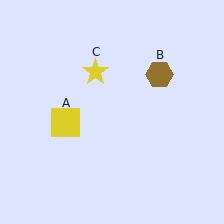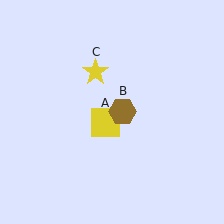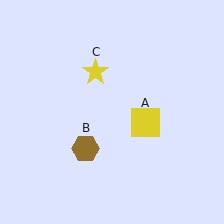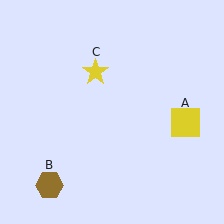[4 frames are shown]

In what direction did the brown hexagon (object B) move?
The brown hexagon (object B) moved down and to the left.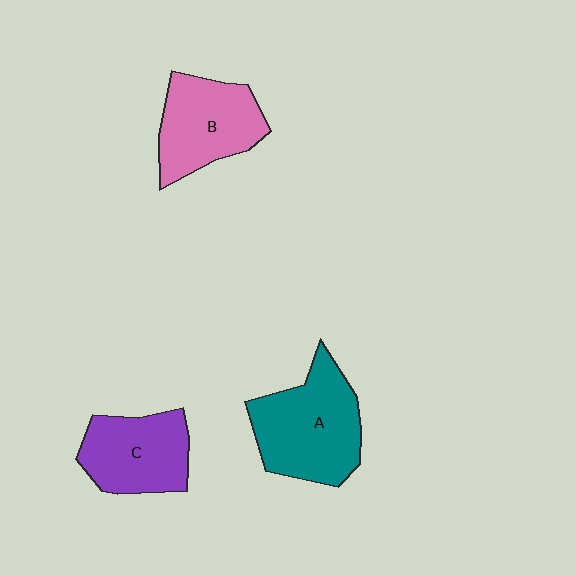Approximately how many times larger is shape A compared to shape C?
Approximately 1.3 times.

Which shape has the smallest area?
Shape C (purple).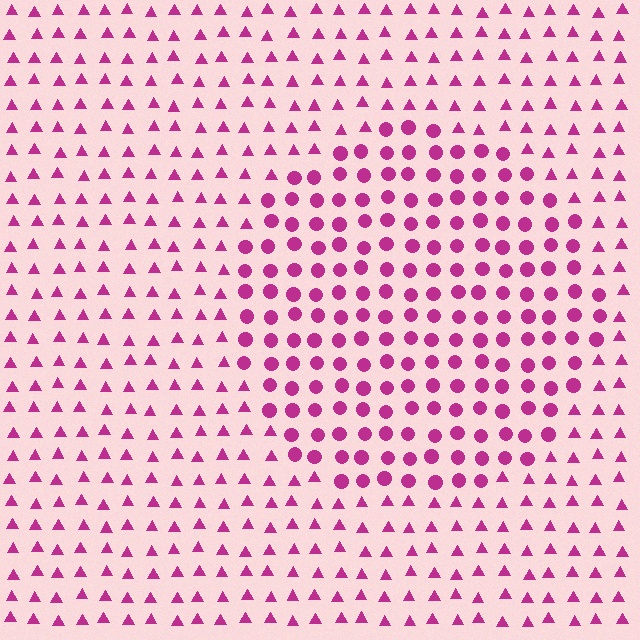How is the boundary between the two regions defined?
The boundary is defined by a change in element shape: circles inside vs. triangles outside. All elements share the same color and spacing.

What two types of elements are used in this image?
The image uses circles inside the circle region and triangles outside it.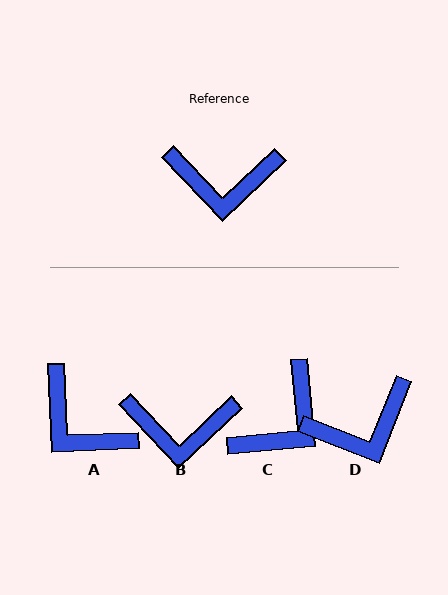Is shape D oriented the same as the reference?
No, it is off by about 25 degrees.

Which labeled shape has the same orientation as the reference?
B.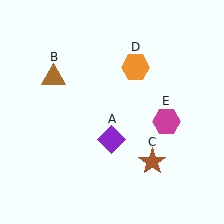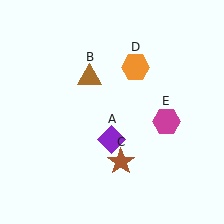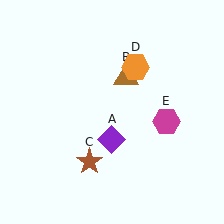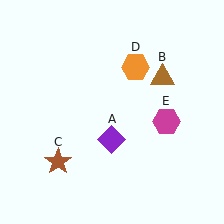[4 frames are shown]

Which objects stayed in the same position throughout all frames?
Purple diamond (object A) and orange hexagon (object D) and magenta hexagon (object E) remained stationary.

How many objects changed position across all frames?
2 objects changed position: brown triangle (object B), brown star (object C).